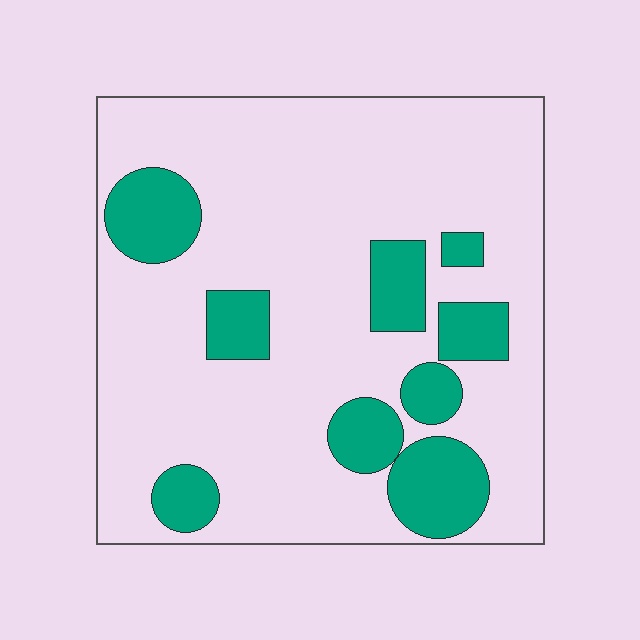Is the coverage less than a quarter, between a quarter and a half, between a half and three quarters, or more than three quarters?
Less than a quarter.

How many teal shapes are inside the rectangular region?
9.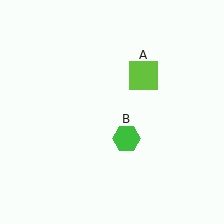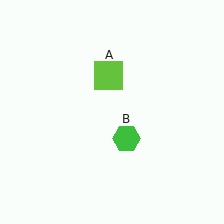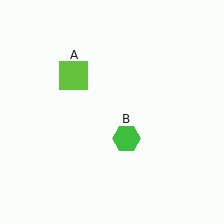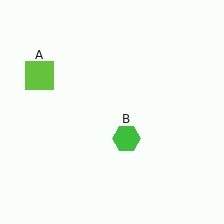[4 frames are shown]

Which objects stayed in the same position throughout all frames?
Green hexagon (object B) remained stationary.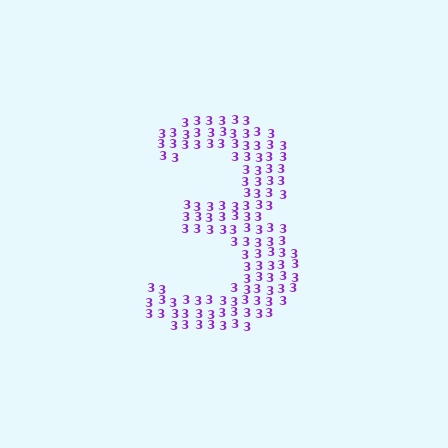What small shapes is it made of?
It is made of small digit 3's.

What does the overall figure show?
The overall figure shows the digit 3.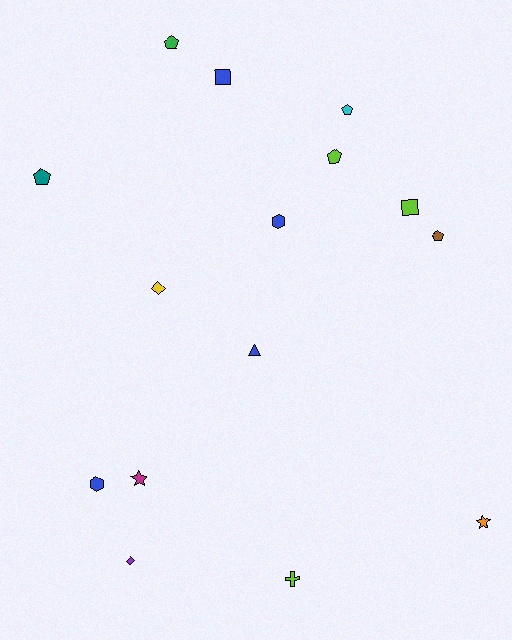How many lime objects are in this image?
There are 3 lime objects.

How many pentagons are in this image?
There are 5 pentagons.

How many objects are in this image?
There are 15 objects.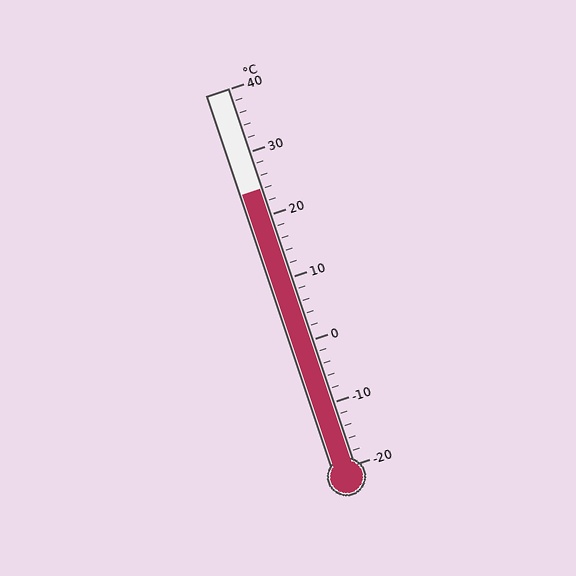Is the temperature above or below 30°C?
The temperature is below 30°C.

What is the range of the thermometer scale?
The thermometer scale ranges from -20°C to 40°C.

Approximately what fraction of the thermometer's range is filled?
The thermometer is filled to approximately 75% of its range.